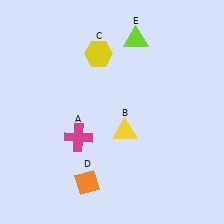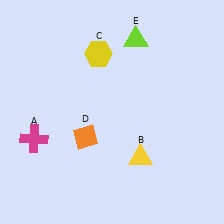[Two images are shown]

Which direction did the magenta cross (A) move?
The magenta cross (A) moved left.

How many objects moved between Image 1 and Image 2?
3 objects moved between the two images.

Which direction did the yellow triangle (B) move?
The yellow triangle (B) moved down.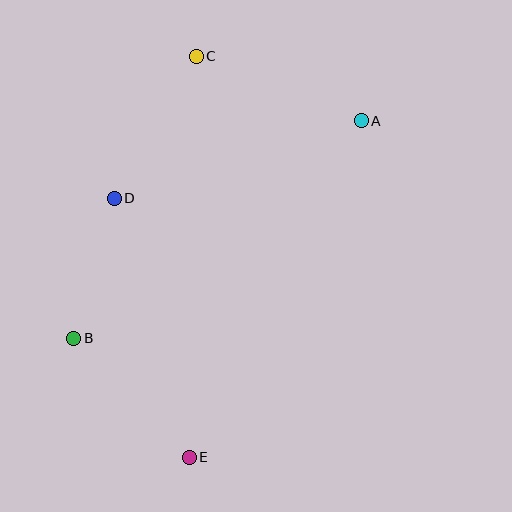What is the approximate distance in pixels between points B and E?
The distance between B and E is approximately 166 pixels.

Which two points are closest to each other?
Points B and D are closest to each other.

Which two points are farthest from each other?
Points C and E are farthest from each other.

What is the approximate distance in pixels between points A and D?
The distance between A and D is approximately 258 pixels.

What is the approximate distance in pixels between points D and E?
The distance between D and E is approximately 270 pixels.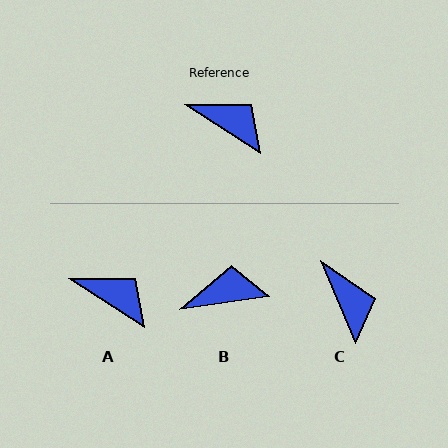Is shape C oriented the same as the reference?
No, it is off by about 34 degrees.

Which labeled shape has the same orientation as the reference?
A.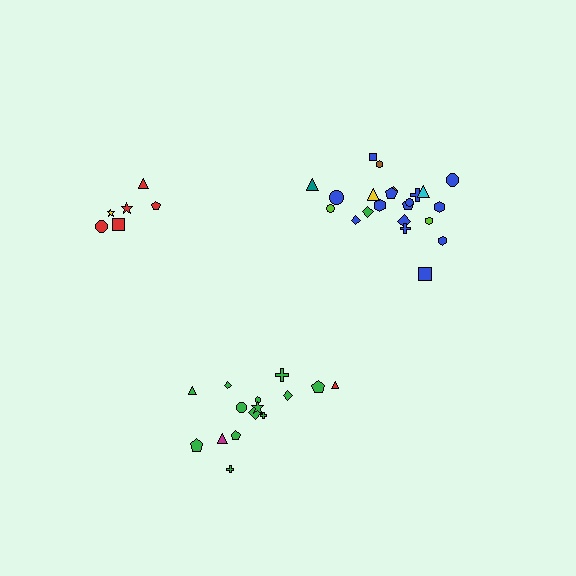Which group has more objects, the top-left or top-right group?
The top-right group.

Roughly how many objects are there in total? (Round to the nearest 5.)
Roughly 45 objects in total.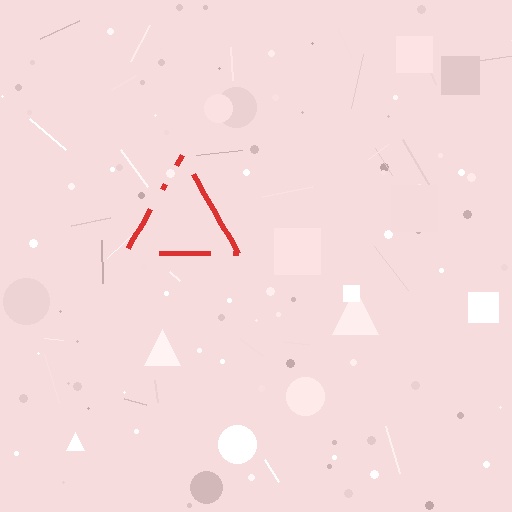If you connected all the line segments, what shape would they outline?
They would outline a triangle.